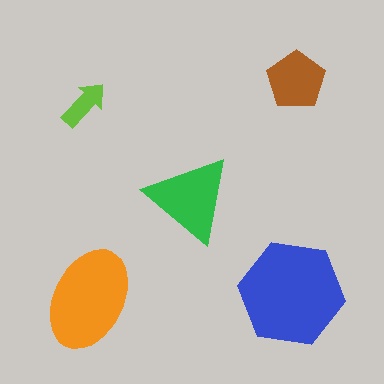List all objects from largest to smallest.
The blue hexagon, the orange ellipse, the green triangle, the brown pentagon, the lime arrow.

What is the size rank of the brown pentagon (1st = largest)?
4th.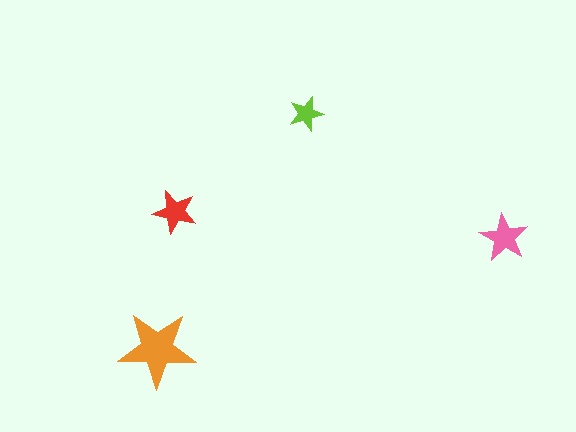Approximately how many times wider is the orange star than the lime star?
About 2 times wider.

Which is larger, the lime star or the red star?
The red one.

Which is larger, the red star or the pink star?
The pink one.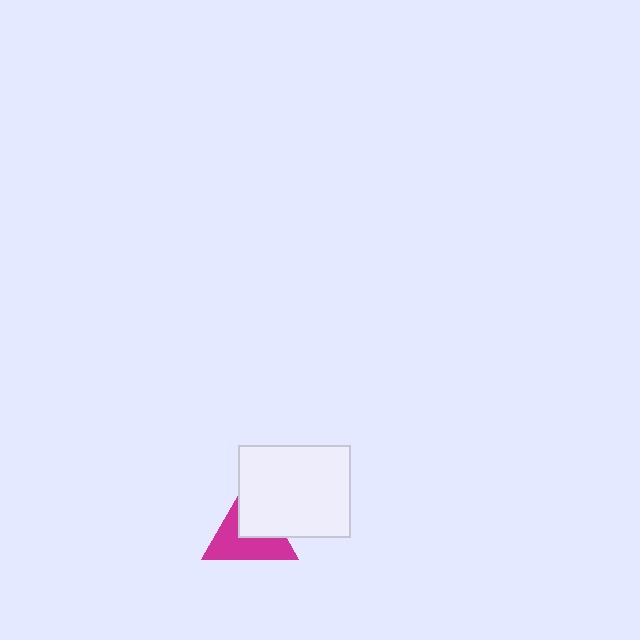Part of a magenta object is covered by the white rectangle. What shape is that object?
It is a triangle.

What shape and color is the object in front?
The object in front is a white rectangle.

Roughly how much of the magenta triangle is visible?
About half of it is visible (roughly 56%).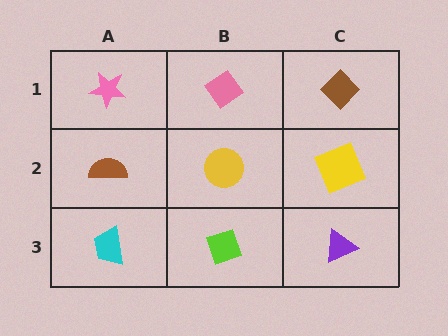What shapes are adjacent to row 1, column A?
A brown semicircle (row 2, column A), a pink diamond (row 1, column B).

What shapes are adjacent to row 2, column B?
A pink diamond (row 1, column B), a lime diamond (row 3, column B), a brown semicircle (row 2, column A), a yellow square (row 2, column C).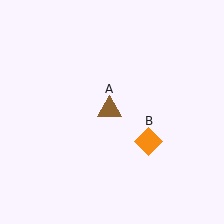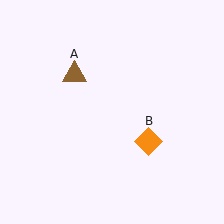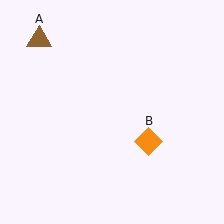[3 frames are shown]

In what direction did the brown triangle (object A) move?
The brown triangle (object A) moved up and to the left.